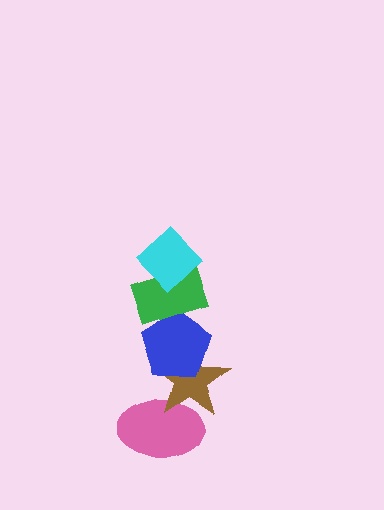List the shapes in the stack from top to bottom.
From top to bottom: the cyan diamond, the green rectangle, the blue pentagon, the brown star, the pink ellipse.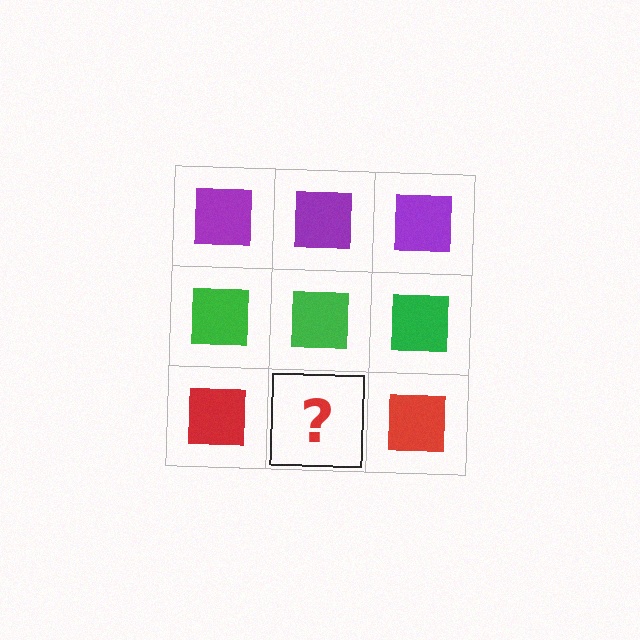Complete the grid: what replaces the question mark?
The question mark should be replaced with a red square.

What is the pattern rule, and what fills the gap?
The rule is that each row has a consistent color. The gap should be filled with a red square.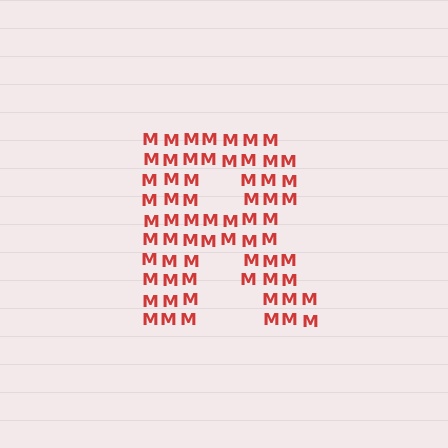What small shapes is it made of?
It is made of small letter M's.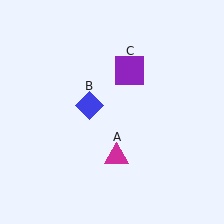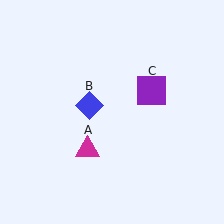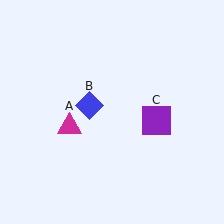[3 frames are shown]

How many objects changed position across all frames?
2 objects changed position: magenta triangle (object A), purple square (object C).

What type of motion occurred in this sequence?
The magenta triangle (object A), purple square (object C) rotated clockwise around the center of the scene.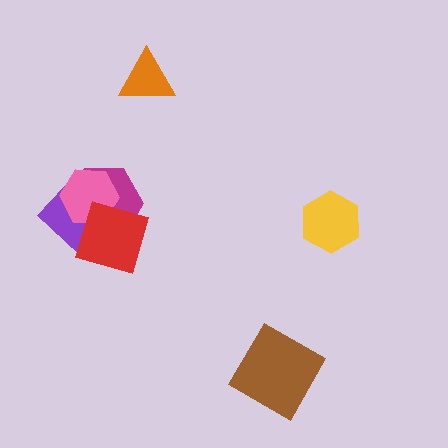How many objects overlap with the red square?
3 objects overlap with the red square.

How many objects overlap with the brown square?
0 objects overlap with the brown square.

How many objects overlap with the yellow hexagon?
0 objects overlap with the yellow hexagon.